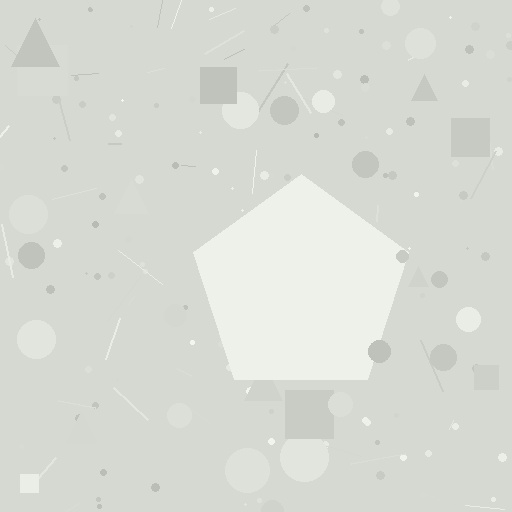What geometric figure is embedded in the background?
A pentagon is embedded in the background.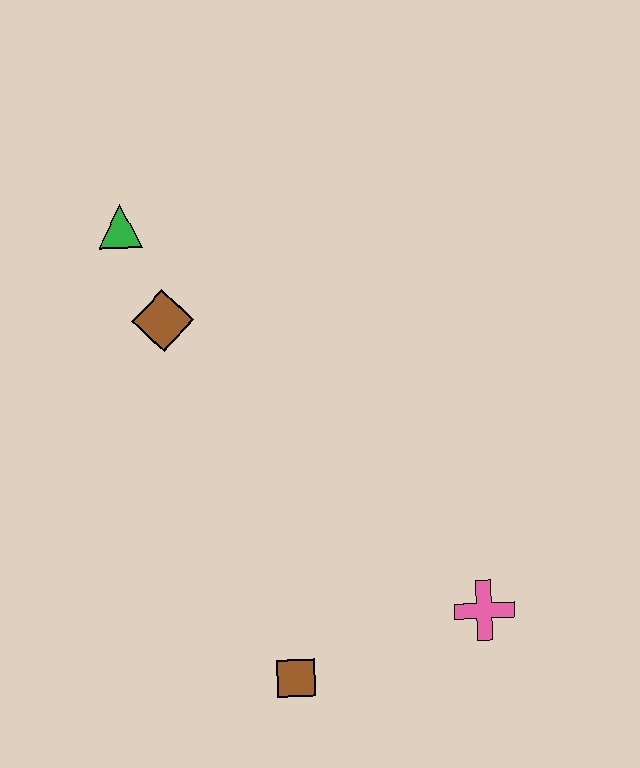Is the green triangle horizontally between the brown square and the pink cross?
No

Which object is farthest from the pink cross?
The green triangle is farthest from the pink cross.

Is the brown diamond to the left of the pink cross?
Yes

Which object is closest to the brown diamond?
The green triangle is closest to the brown diamond.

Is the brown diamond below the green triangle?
Yes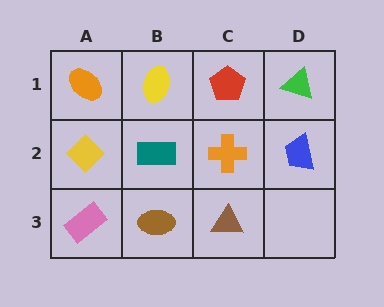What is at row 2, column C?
An orange cross.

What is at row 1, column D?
A green triangle.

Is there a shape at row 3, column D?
No, that cell is empty.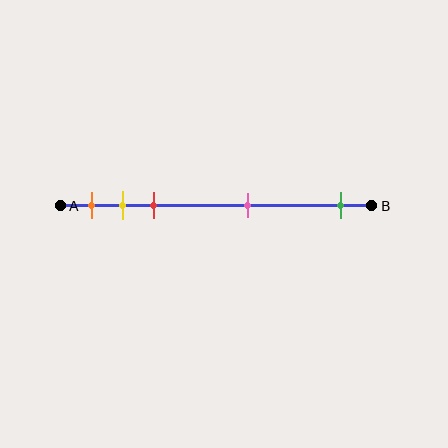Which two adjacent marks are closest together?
The yellow and red marks are the closest adjacent pair.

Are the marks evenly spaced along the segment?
No, the marks are not evenly spaced.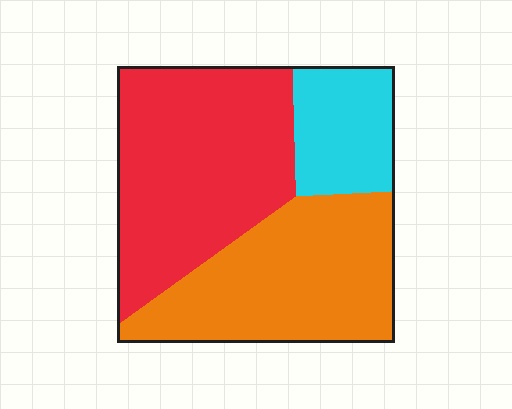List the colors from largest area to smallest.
From largest to smallest: red, orange, cyan.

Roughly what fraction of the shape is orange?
Orange covers around 40% of the shape.